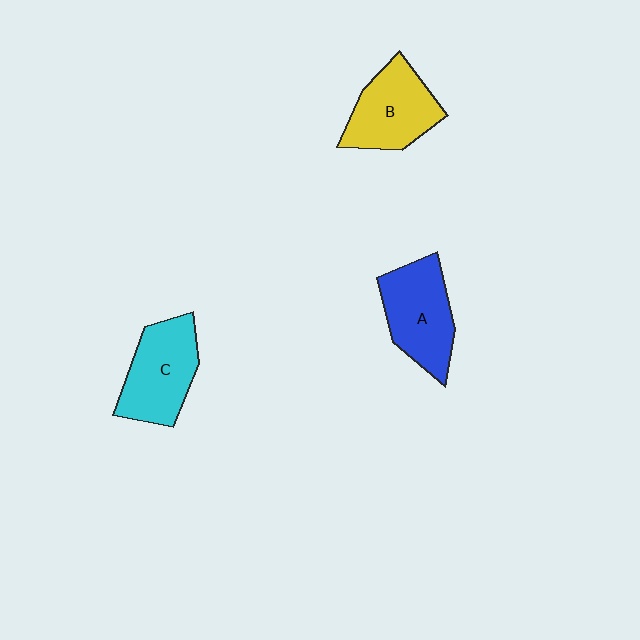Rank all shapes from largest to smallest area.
From largest to smallest: A (blue), C (cyan), B (yellow).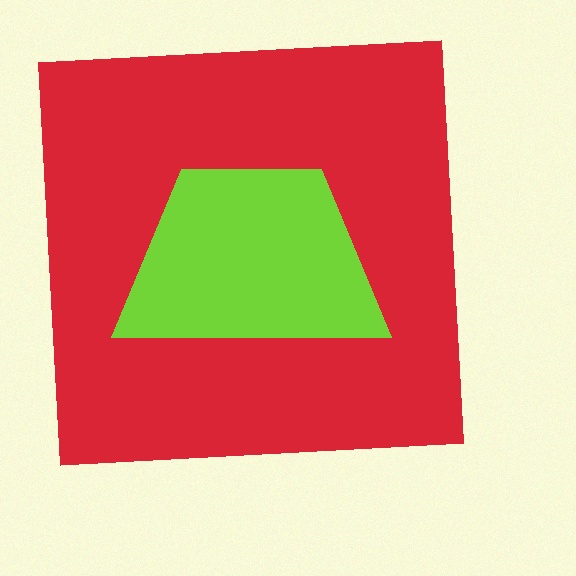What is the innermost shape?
The lime trapezoid.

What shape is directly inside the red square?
The lime trapezoid.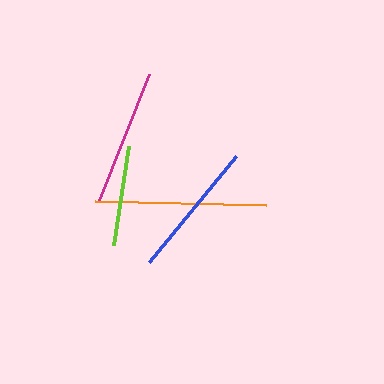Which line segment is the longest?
The orange line is the longest at approximately 171 pixels.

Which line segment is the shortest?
The lime line is the shortest at approximately 100 pixels.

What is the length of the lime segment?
The lime segment is approximately 100 pixels long.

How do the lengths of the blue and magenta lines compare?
The blue and magenta lines are approximately the same length.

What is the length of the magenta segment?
The magenta segment is approximately 135 pixels long.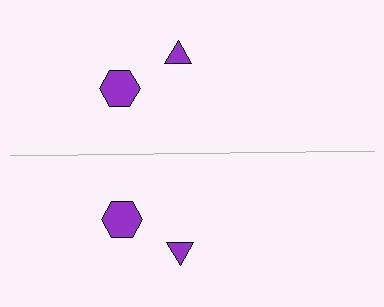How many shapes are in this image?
There are 4 shapes in this image.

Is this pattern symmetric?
Yes, this pattern has bilateral (reflection) symmetry.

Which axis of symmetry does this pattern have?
The pattern has a horizontal axis of symmetry running through the center of the image.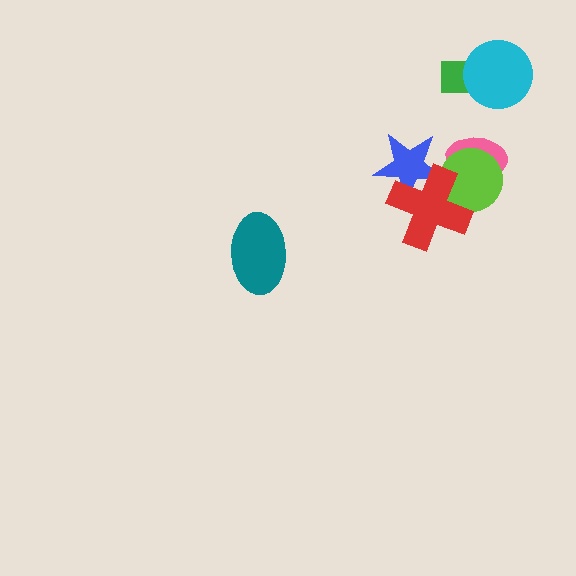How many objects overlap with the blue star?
1 object overlaps with the blue star.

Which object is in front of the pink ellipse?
The lime circle is in front of the pink ellipse.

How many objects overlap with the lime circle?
2 objects overlap with the lime circle.